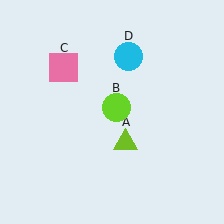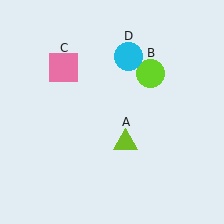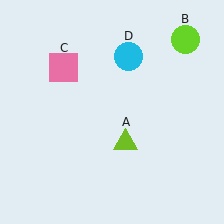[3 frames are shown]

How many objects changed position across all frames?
1 object changed position: lime circle (object B).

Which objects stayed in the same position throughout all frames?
Lime triangle (object A) and pink square (object C) and cyan circle (object D) remained stationary.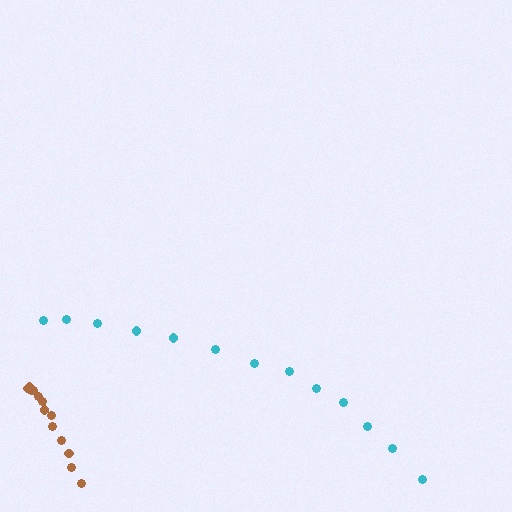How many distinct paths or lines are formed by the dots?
There are 2 distinct paths.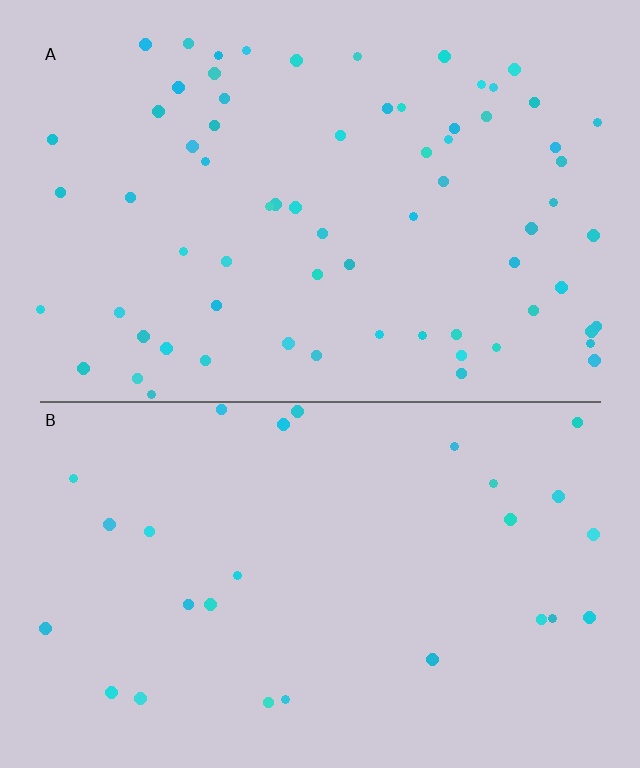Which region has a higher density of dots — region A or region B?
A (the top).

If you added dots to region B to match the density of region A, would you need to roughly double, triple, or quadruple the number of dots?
Approximately triple.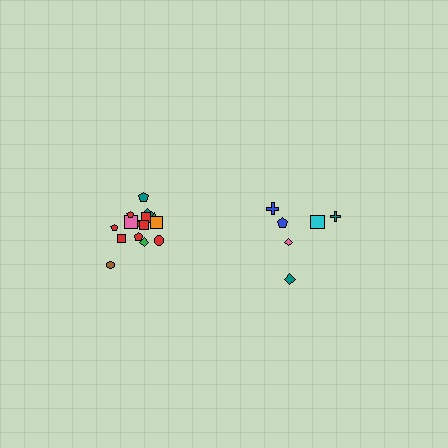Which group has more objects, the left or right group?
The left group.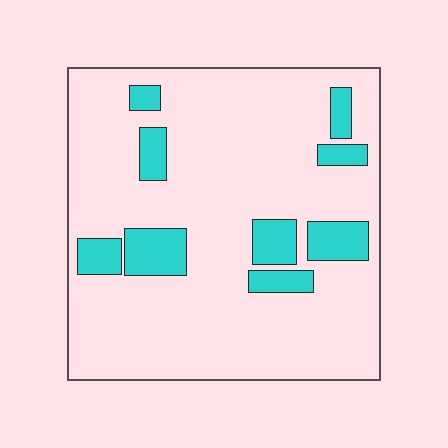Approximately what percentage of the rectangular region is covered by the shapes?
Approximately 15%.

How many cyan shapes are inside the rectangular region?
9.